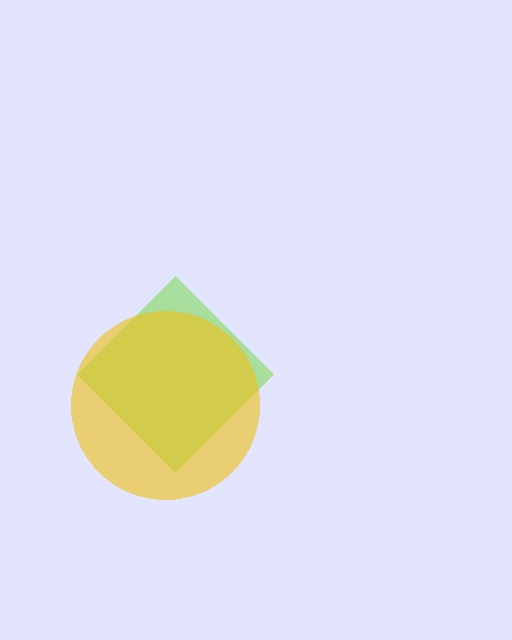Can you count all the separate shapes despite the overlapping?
Yes, there are 2 separate shapes.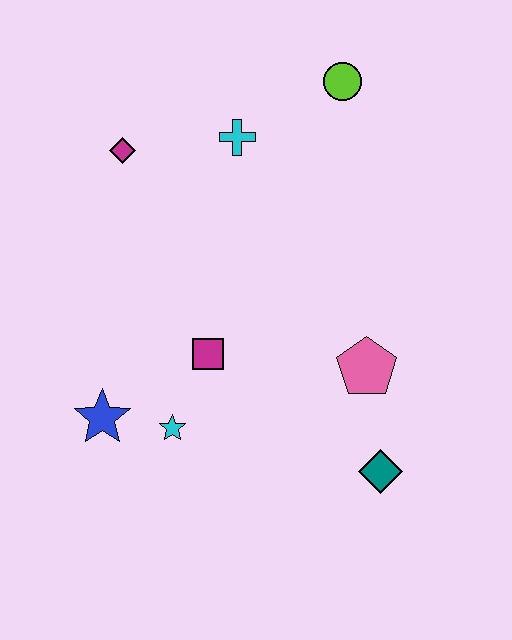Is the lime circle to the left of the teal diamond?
Yes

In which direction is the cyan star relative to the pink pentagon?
The cyan star is to the left of the pink pentagon.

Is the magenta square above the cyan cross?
No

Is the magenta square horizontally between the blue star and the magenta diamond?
No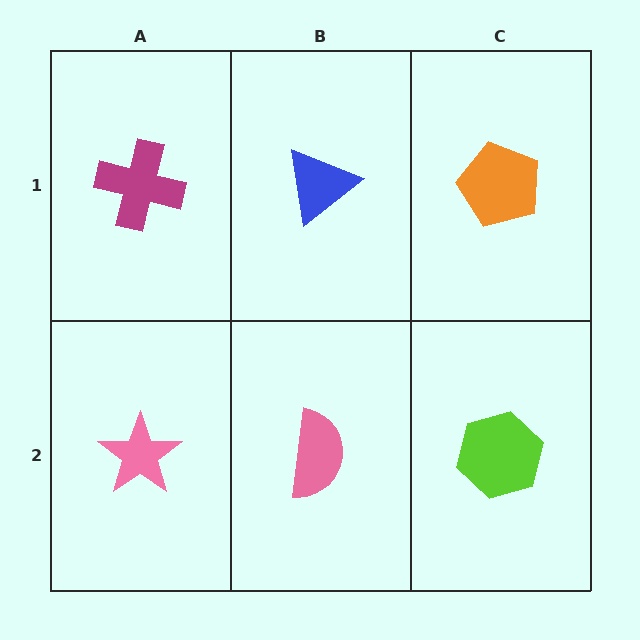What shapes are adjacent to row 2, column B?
A blue triangle (row 1, column B), a pink star (row 2, column A), a lime hexagon (row 2, column C).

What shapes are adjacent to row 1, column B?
A pink semicircle (row 2, column B), a magenta cross (row 1, column A), an orange pentagon (row 1, column C).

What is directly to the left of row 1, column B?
A magenta cross.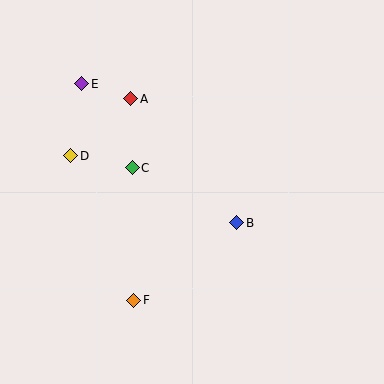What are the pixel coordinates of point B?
Point B is at (237, 223).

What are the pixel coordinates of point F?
Point F is at (134, 300).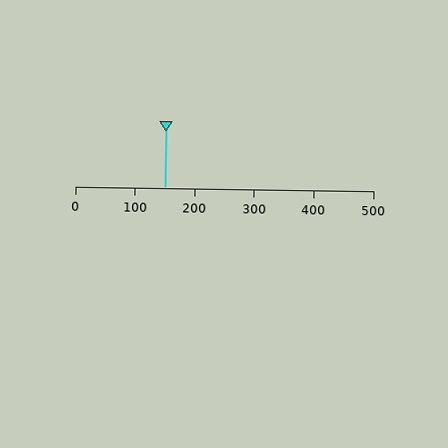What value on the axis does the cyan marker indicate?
The marker indicates approximately 150.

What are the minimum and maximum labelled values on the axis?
The axis runs from 0 to 500.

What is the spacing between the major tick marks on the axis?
The major ticks are spaced 100 apart.